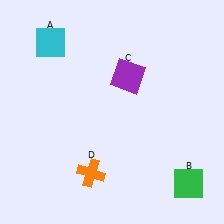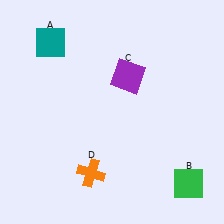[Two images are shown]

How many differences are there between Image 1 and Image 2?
There is 1 difference between the two images.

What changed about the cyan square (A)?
In Image 1, A is cyan. In Image 2, it changed to teal.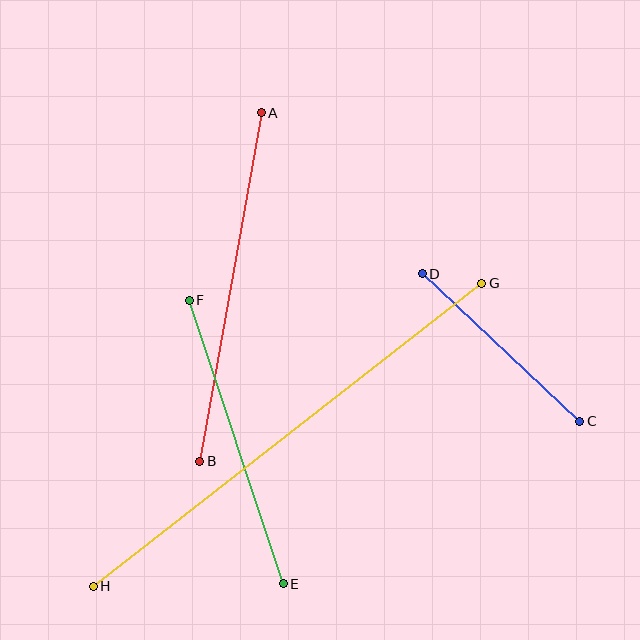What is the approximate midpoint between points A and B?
The midpoint is at approximately (231, 287) pixels.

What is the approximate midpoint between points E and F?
The midpoint is at approximately (236, 442) pixels.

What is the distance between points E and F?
The distance is approximately 298 pixels.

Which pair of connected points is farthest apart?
Points G and H are farthest apart.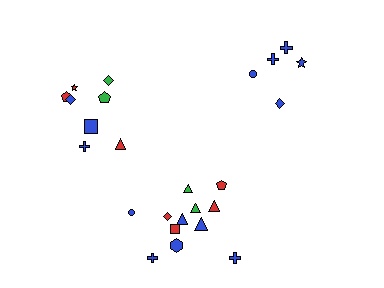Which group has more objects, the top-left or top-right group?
The top-left group.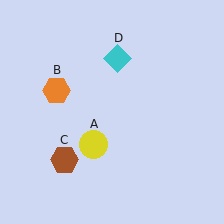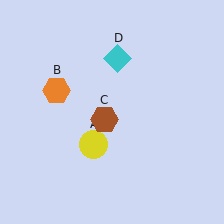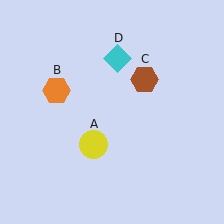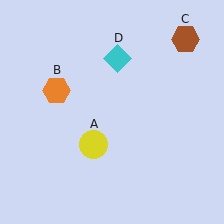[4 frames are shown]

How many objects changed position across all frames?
1 object changed position: brown hexagon (object C).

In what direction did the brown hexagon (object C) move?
The brown hexagon (object C) moved up and to the right.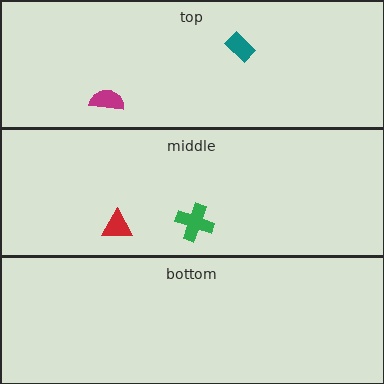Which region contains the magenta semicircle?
The top region.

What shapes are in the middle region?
The green cross, the red triangle.